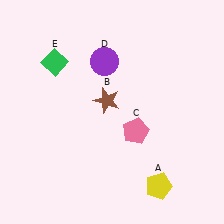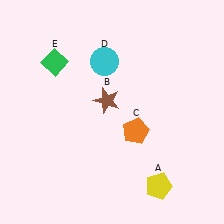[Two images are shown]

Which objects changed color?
C changed from pink to orange. D changed from purple to cyan.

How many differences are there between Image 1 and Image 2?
There are 2 differences between the two images.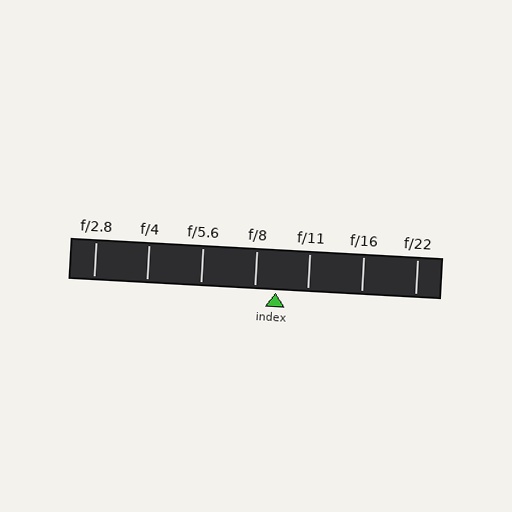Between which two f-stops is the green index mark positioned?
The index mark is between f/8 and f/11.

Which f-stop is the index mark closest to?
The index mark is closest to f/8.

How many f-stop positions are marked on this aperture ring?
There are 7 f-stop positions marked.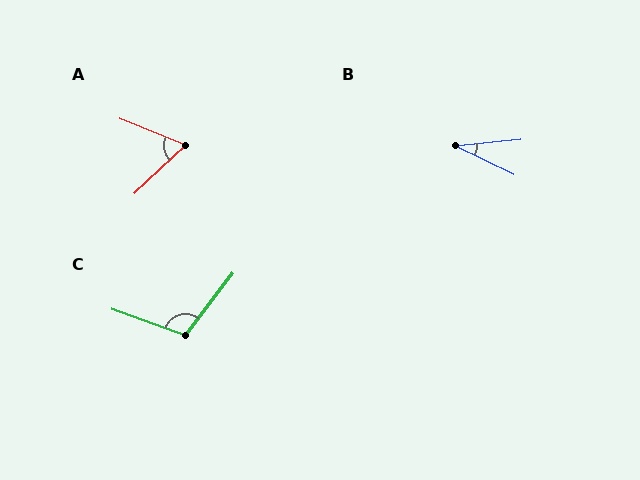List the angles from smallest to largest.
B (32°), A (65°), C (108°).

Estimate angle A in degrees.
Approximately 65 degrees.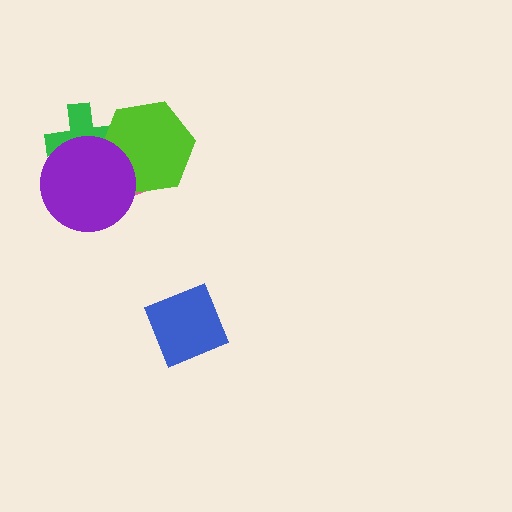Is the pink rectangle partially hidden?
Yes, it is partially covered by another shape.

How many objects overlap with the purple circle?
3 objects overlap with the purple circle.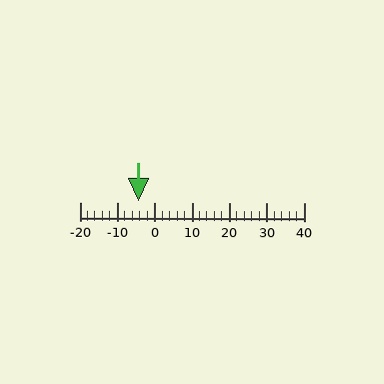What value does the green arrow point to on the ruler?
The green arrow points to approximately -4.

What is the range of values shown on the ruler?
The ruler shows values from -20 to 40.